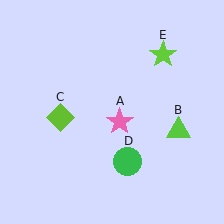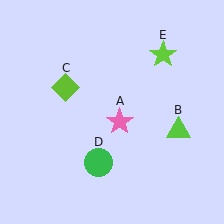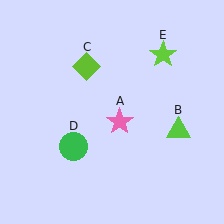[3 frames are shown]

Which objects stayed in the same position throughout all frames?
Pink star (object A) and lime triangle (object B) and lime star (object E) remained stationary.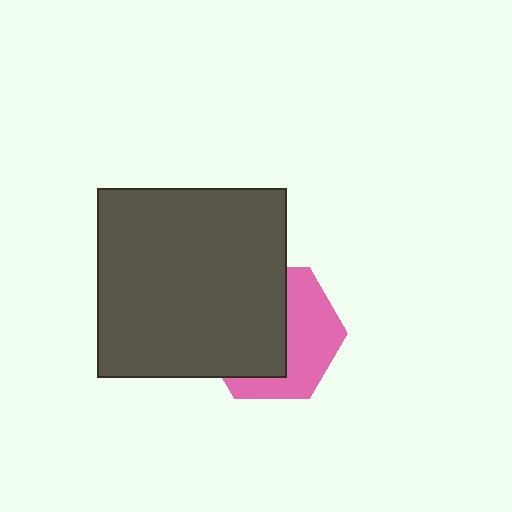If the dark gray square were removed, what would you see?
You would see the complete pink hexagon.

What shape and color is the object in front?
The object in front is a dark gray square.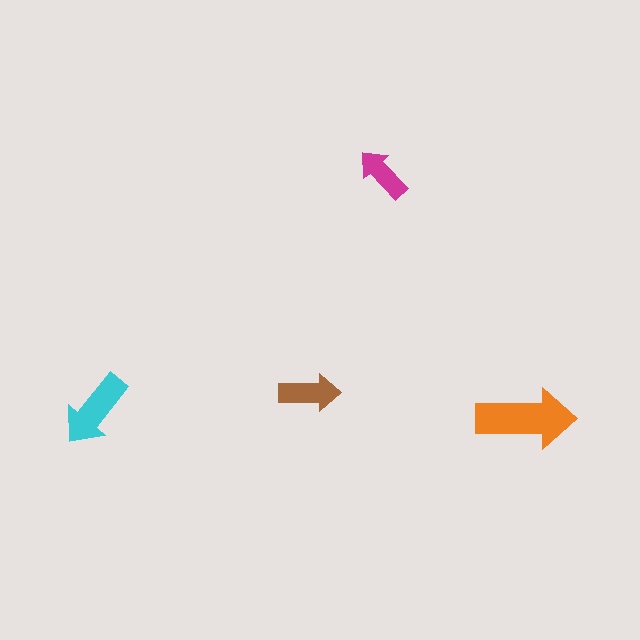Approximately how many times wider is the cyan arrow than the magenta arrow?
About 1.5 times wider.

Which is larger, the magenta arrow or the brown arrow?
The brown one.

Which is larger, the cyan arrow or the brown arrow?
The cyan one.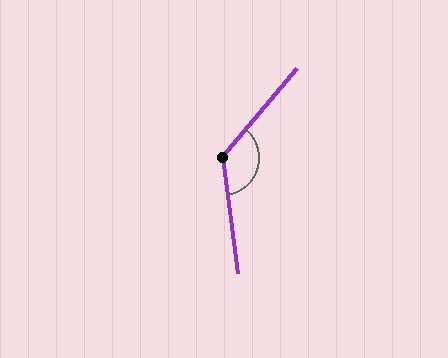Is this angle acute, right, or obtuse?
It is obtuse.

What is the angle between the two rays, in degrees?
Approximately 132 degrees.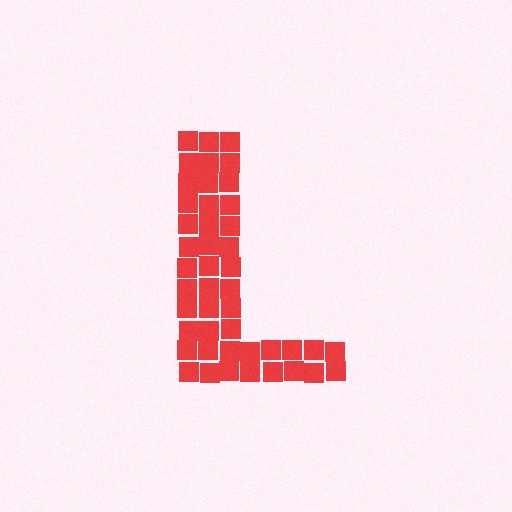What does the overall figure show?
The overall figure shows the letter L.